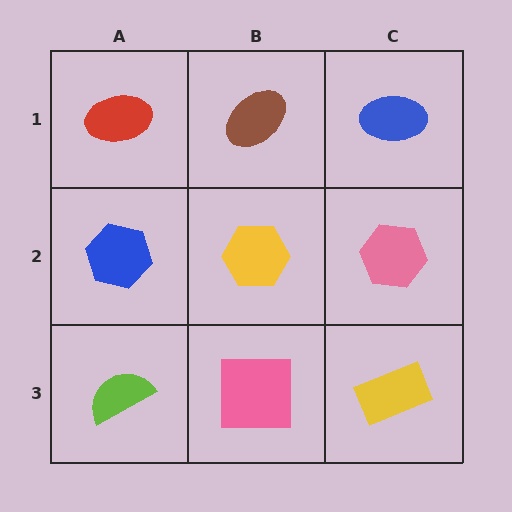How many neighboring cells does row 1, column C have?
2.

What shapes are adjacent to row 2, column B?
A brown ellipse (row 1, column B), a pink square (row 3, column B), a blue hexagon (row 2, column A), a pink hexagon (row 2, column C).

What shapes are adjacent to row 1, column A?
A blue hexagon (row 2, column A), a brown ellipse (row 1, column B).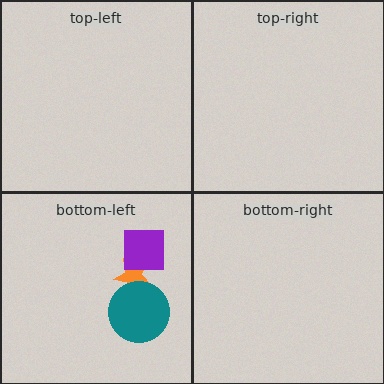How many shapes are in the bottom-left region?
3.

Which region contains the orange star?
The bottom-left region.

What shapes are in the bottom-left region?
The orange star, the purple square, the teal circle.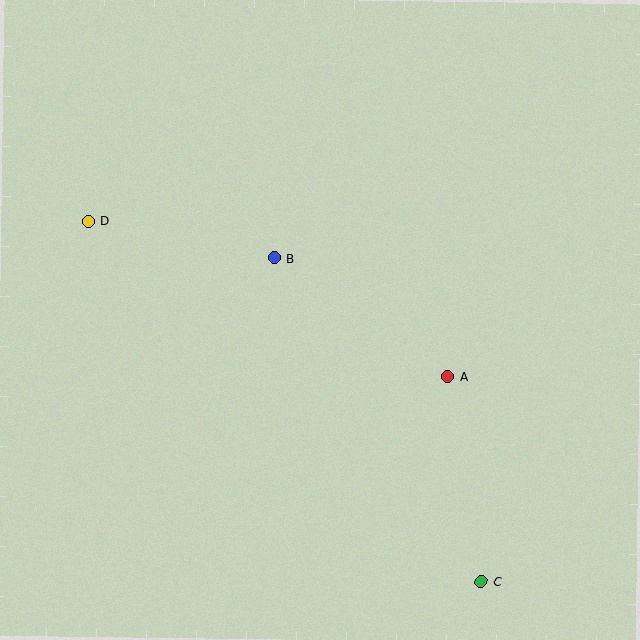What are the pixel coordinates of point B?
Point B is at (274, 258).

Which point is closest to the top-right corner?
Point A is closest to the top-right corner.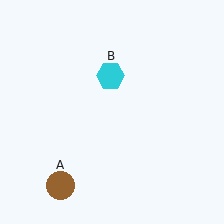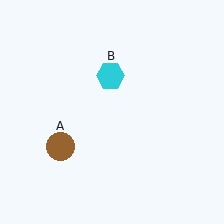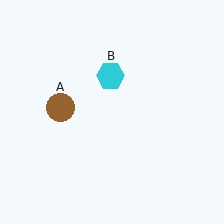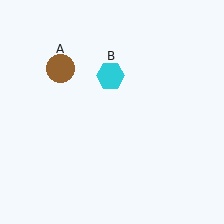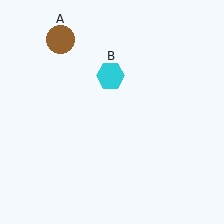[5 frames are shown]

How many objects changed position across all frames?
1 object changed position: brown circle (object A).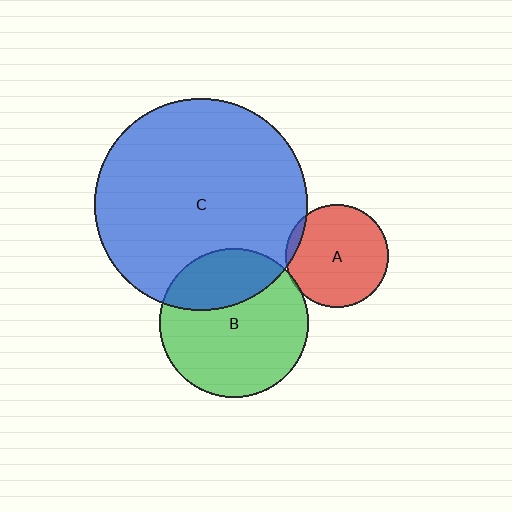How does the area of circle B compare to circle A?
Approximately 2.1 times.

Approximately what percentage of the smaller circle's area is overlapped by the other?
Approximately 5%.